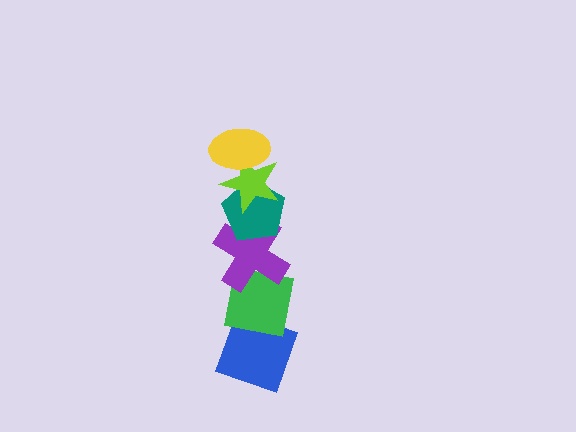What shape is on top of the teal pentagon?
The lime star is on top of the teal pentagon.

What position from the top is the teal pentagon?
The teal pentagon is 3rd from the top.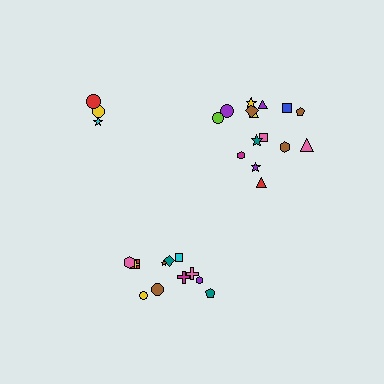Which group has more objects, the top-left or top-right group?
The top-right group.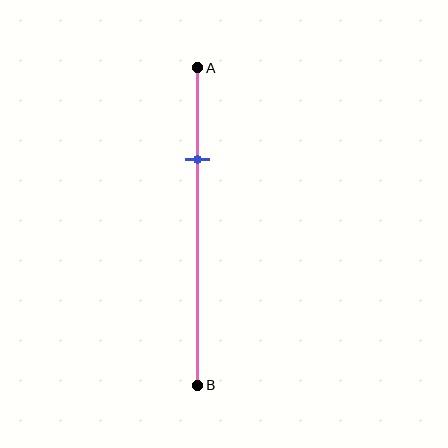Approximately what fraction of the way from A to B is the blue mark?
The blue mark is approximately 30% of the way from A to B.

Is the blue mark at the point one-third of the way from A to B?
No, the mark is at about 30% from A, not at the 33% one-third point.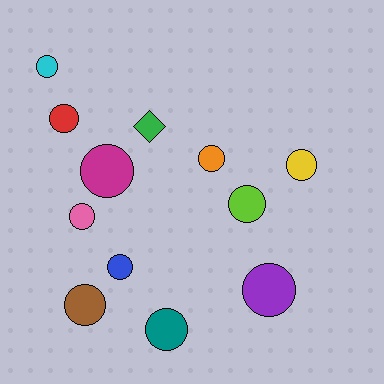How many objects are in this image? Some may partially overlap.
There are 12 objects.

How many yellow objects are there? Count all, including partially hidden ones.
There is 1 yellow object.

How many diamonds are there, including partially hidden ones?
There is 1 diamond.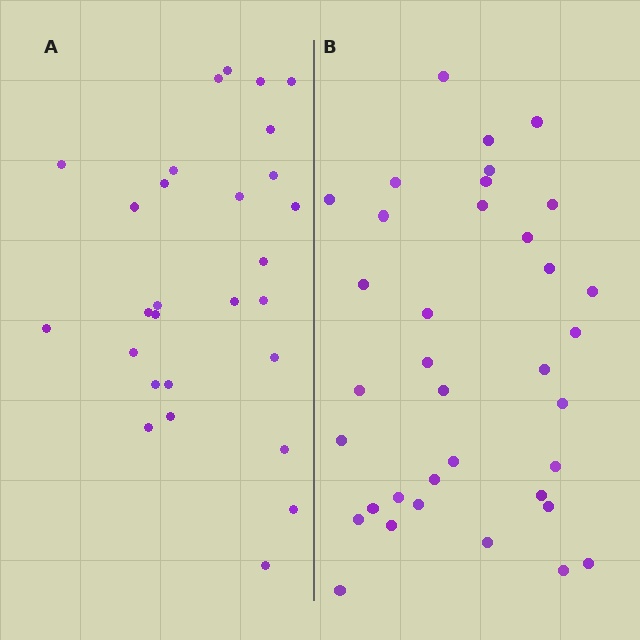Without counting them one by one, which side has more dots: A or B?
Region B (the right region) has more dots.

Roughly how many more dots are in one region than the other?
Region B has roughly 8 or so more dots than region A.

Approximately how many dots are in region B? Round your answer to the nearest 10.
About 40 dots. (The exact count is 36, which rounds to 40.)